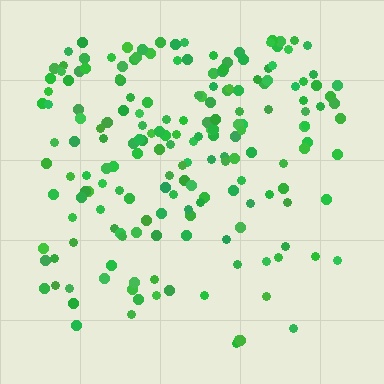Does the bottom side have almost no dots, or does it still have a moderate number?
Still a moderate number, just noticeably fewer than the top.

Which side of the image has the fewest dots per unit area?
The bottom.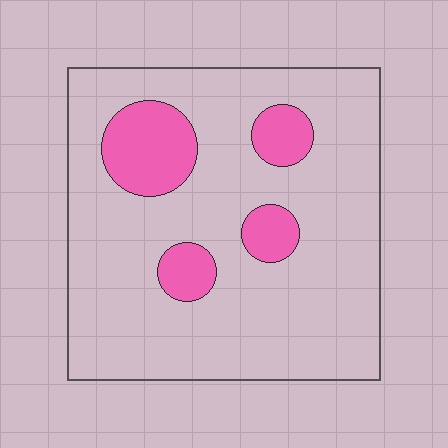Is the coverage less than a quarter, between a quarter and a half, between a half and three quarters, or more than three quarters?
Less than a quarter.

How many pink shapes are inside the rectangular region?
4.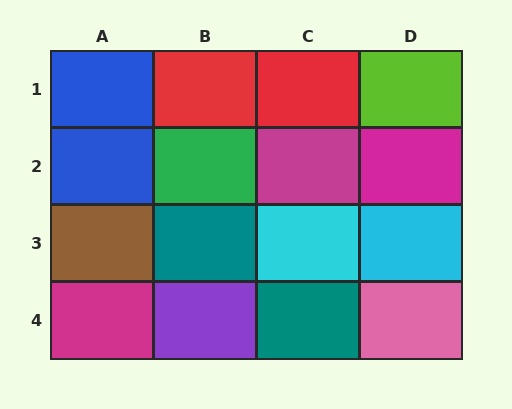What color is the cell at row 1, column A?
Blue.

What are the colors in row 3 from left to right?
Brown, teal, cyan, cyan.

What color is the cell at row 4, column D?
Pink.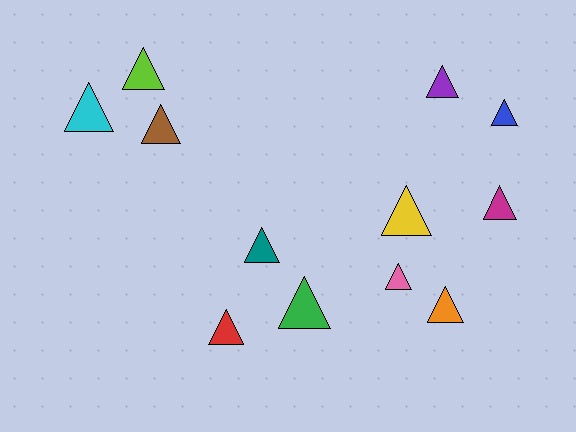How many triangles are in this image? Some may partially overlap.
There are 12 triangles.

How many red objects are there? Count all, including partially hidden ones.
There is 1 red object.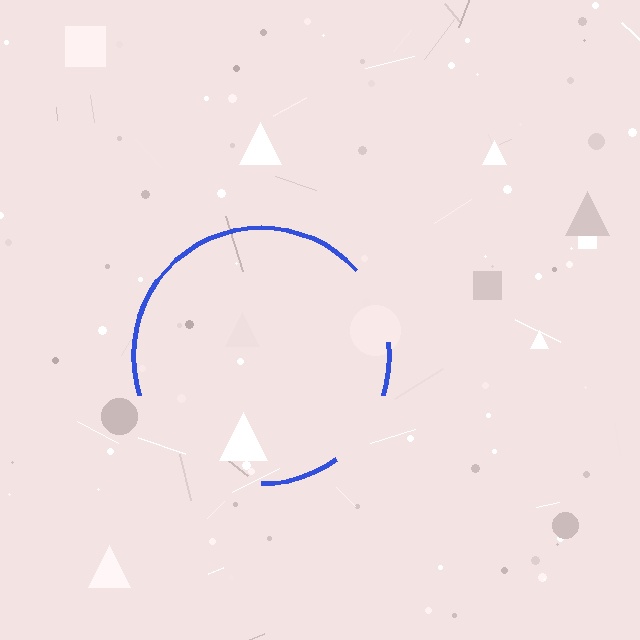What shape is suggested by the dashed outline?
The dashed outline suggests a circle.